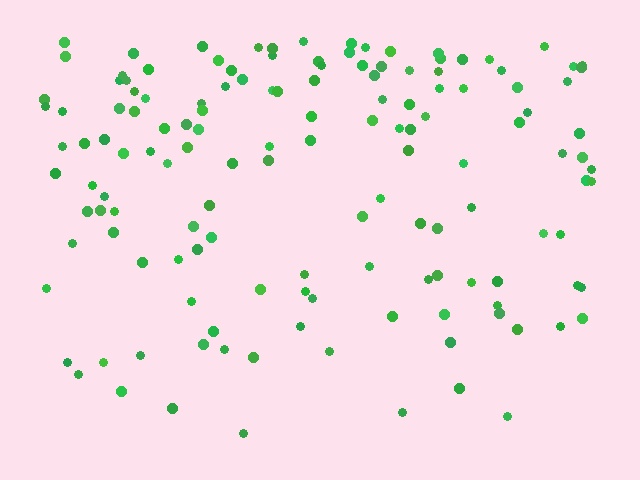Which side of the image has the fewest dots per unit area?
The bottom.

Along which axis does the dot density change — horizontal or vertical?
Vertical.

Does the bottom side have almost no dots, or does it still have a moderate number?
Still a moderate number, just noticeably fewer than the top.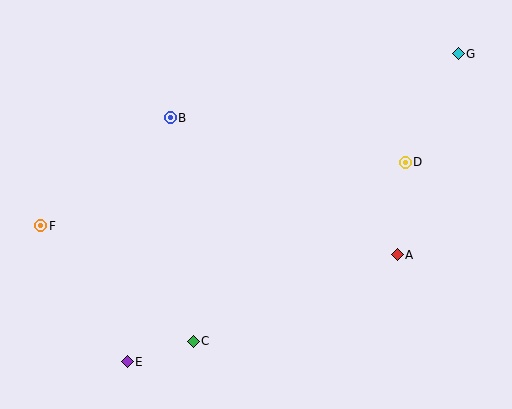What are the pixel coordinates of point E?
Point E is at (127, 362).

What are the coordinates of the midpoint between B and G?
The midpoint between B and G is at (314, 86).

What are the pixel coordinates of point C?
Point C is at (193, 341).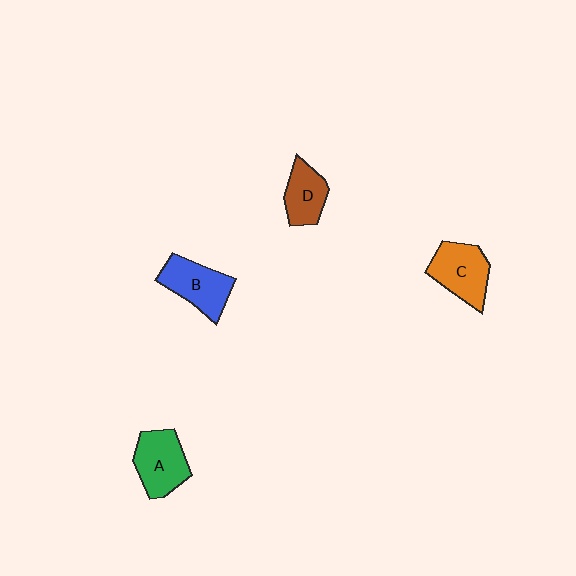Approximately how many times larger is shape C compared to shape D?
Approximately 1.3 times.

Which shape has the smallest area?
Shape D (brown).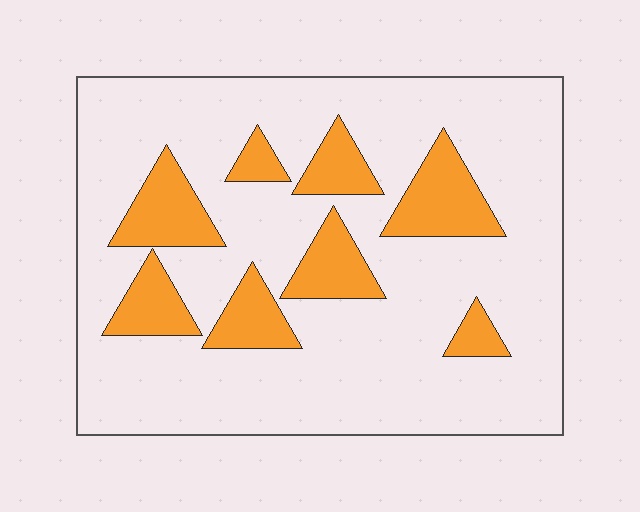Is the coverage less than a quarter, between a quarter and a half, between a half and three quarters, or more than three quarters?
Less than a quarter.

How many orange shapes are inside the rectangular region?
8.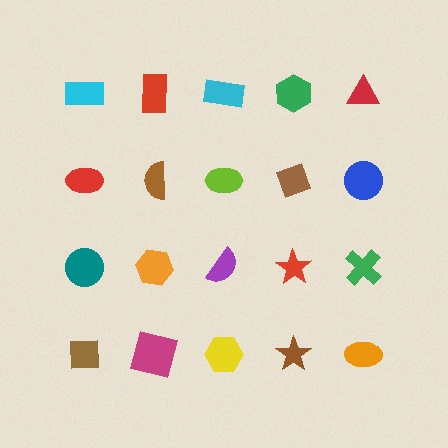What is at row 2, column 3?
A lime ellipse.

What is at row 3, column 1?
A teal circle.